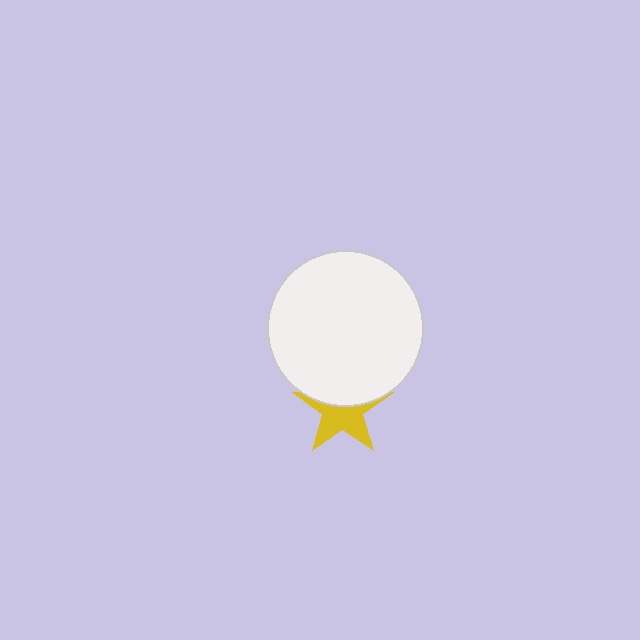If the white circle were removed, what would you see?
You would see the complete yellow star.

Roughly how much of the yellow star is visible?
About half of it is visible (roughly 56%).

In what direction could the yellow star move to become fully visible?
The yellow star could move down. That would shift it out from behind the white circle entirely.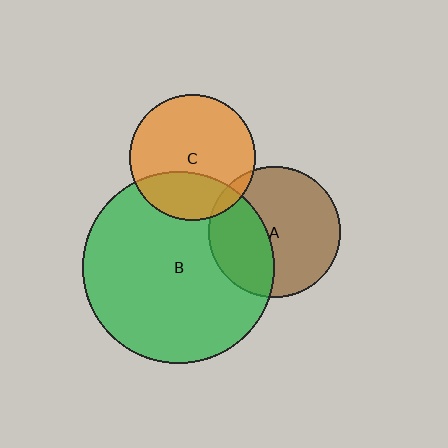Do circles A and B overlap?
Yes.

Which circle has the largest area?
Circle B (green).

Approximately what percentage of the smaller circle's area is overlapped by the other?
Approximately 35%.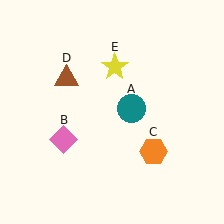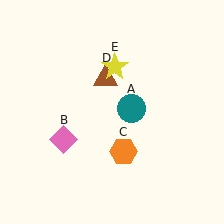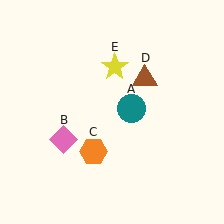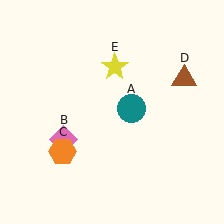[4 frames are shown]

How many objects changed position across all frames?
2 objects changed position: orange hexagon (object C), brown triangle (object D).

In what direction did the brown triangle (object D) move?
The brown triangle (object D) moved right.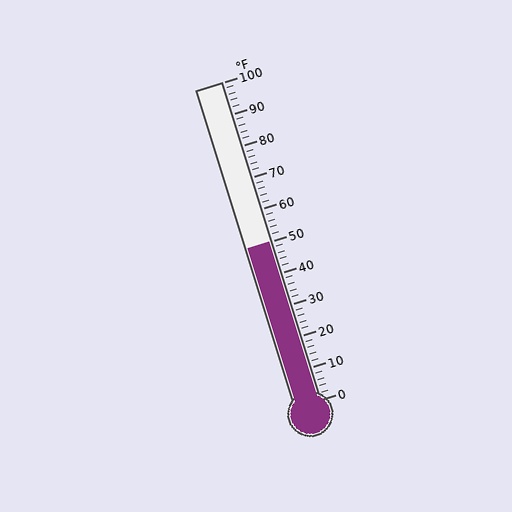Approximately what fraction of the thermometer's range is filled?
The thermometer is filled to approximately 50% of its range.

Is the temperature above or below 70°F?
The temperature is below 70°F.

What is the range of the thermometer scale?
The thermometer scale ranges from 0°F to 100°F.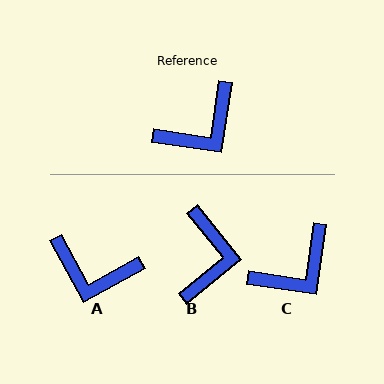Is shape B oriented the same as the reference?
No, it is off by about 48 degrees.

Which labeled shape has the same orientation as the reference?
C.